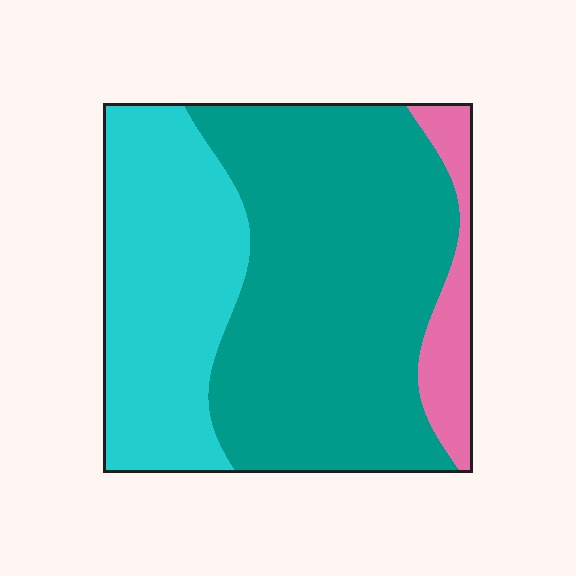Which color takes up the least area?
Pink, at roughly 10%.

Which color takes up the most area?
Teal, at roughly 55%.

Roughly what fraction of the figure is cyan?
Cyan takes up between a quarter and a half of the figure.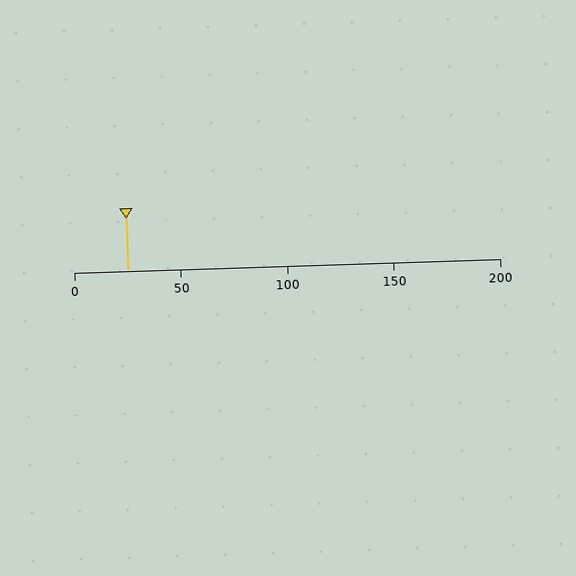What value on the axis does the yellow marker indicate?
The marker indicates approximately 25.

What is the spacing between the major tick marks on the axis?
The major ticks are spaced 50 apart.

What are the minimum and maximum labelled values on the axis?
The axis runs from 0 to 200.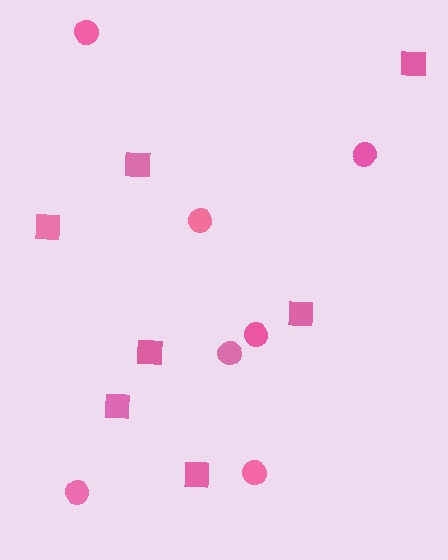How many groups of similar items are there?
There are 2 groups: one group of squares (7) and one group of circles (7).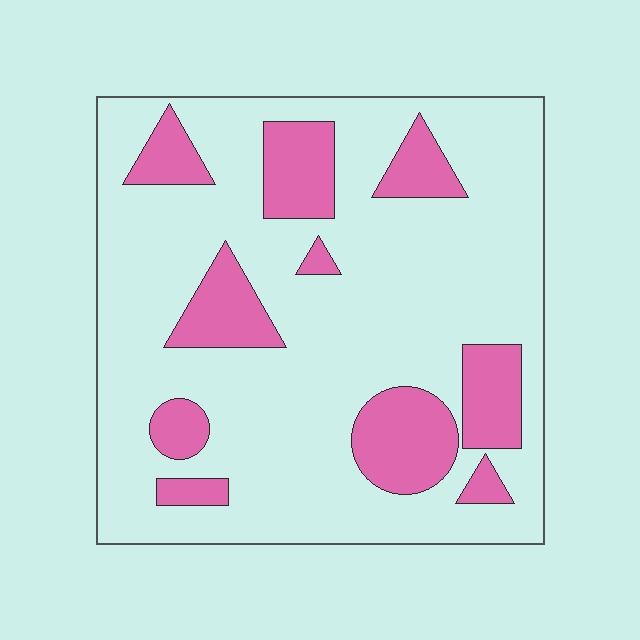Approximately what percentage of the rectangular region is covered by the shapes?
Approximately 20%.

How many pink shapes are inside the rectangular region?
10.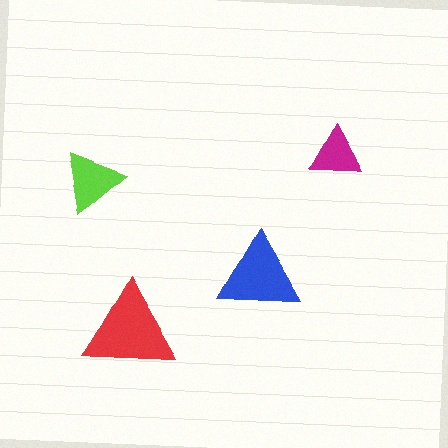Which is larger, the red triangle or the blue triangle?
The red one.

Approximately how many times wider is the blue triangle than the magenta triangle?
About 1.5 times wider.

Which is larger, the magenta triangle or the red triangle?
The red one.